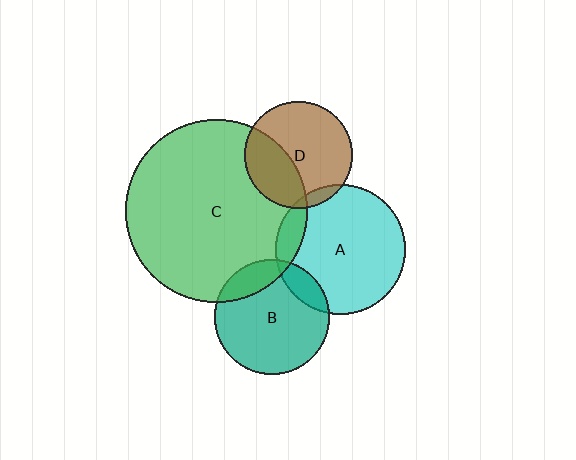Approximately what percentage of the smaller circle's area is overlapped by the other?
Approximately 15%.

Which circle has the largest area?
Circle C (green).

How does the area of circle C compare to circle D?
Approximately 2.9 times.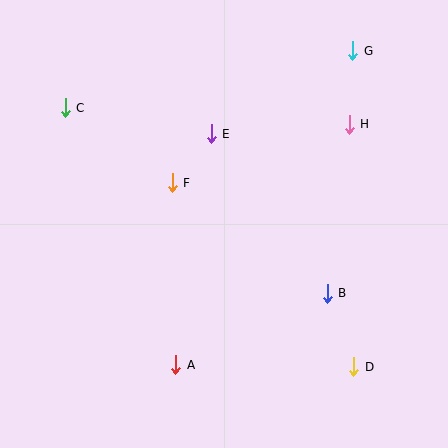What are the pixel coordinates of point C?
Point C is at (65, 108).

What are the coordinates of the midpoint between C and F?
The midpoint between C and F is at (119, 145).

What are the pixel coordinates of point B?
Point B is at (327, 293).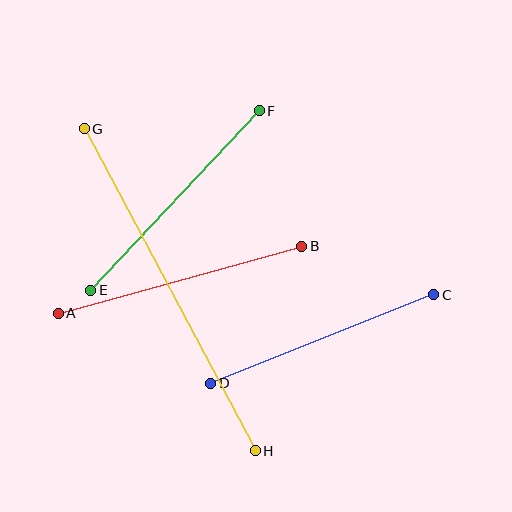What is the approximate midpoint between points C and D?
The midpoint is at approximately (322, 339) pixels.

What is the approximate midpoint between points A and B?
The midpoint is at approximately (180, 280) pixels.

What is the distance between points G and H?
The distance is approximately 364 pixels.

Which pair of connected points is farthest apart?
Points G and H are farthest apart.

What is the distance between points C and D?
The distance is approximately 240 pixels.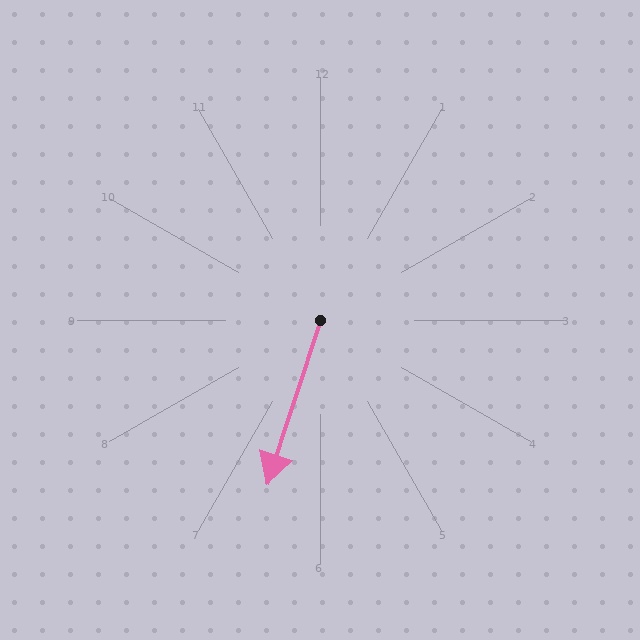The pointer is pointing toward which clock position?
Roughly 7 o'clock.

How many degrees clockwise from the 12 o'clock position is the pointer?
Approximately 198 degrees.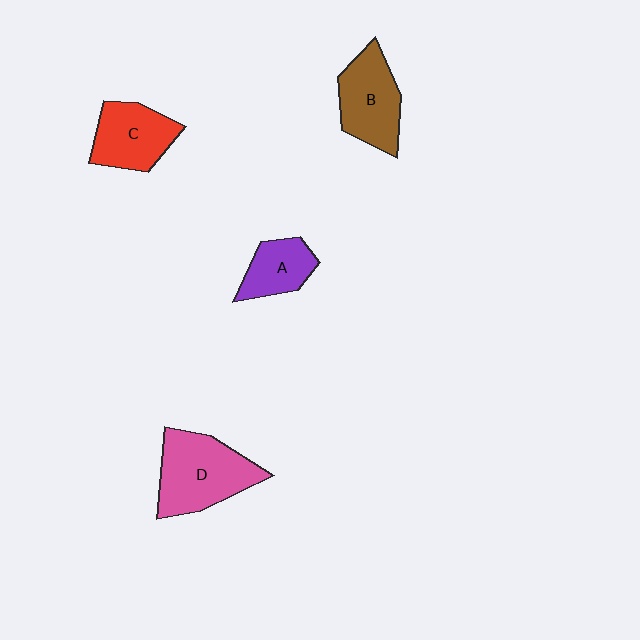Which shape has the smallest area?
Shape A (purple).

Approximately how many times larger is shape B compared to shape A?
Approximately 1.5 times.